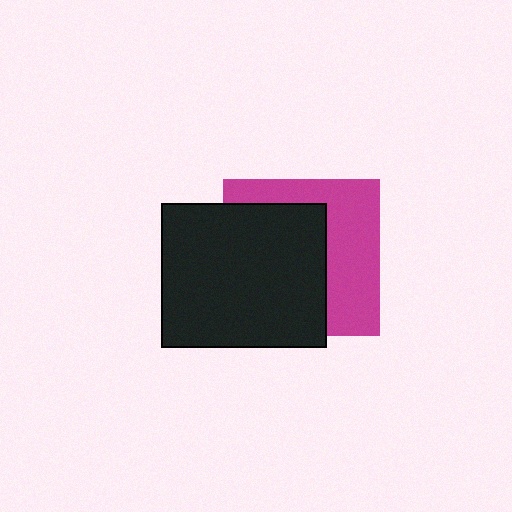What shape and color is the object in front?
The object in front is a black rectangle.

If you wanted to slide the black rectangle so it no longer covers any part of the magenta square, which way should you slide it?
Slide it left — that is the most direct way to separate the two shapes.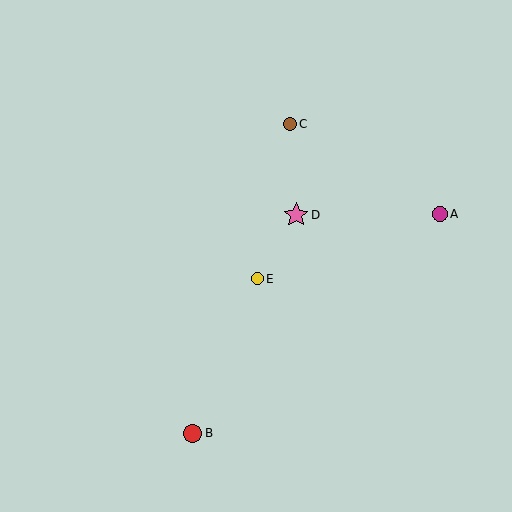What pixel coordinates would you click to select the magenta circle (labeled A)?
Click at (440, 214) to select the magenta circle A.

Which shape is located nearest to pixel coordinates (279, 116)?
The brown circle (labeled C) at (290, 124) is nearest to that location.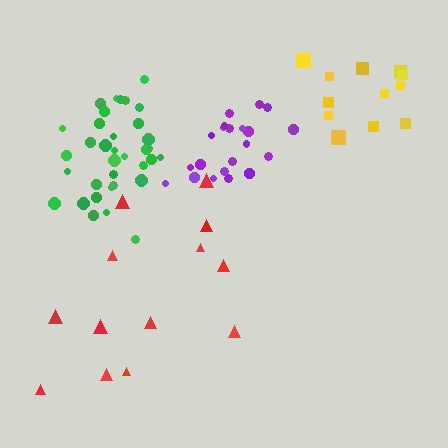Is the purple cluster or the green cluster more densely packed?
Purple.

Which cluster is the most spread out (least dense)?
Red.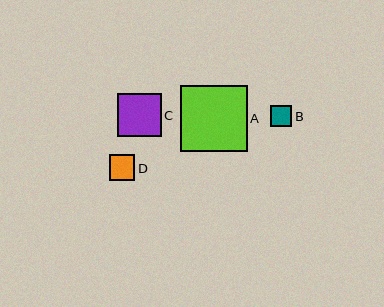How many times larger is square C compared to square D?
Square C is approximately 1.7 times the size of square D.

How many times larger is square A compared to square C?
Square A is approximately 1.5 times the size of square C.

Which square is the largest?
Square A is the largest with a size of approximately 67 pixels.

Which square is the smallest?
Square B is the smallest with a size of approximately 21 pixels.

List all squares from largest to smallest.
From largest to smallest: A, C, D, B.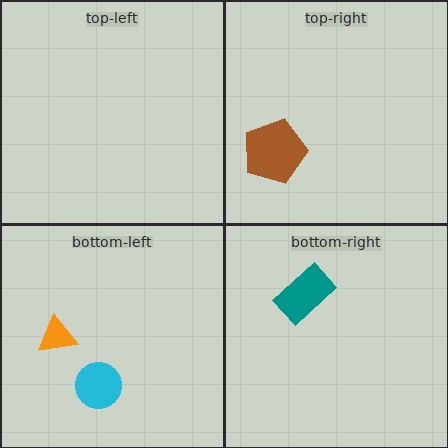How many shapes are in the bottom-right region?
1.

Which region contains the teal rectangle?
The bottom-right region.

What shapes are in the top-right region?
The brown pentagon.